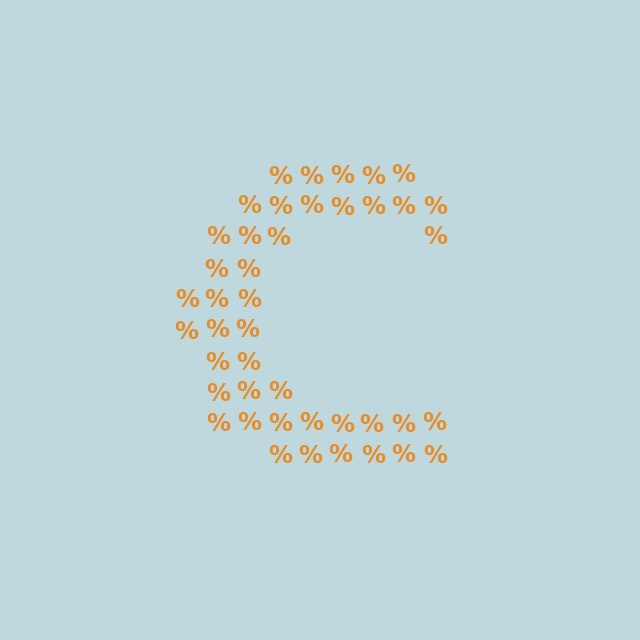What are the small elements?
The small elements are percent signs.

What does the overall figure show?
The overall figure shows the letter C.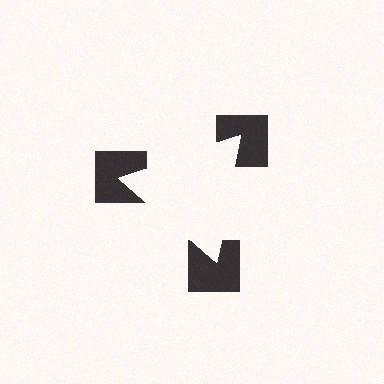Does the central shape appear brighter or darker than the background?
It typically appears slightly brighter than the background, even though no actual brightness change is drawn.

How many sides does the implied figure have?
3 sides.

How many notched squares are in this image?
There are 3 — one at each vertex of the illusory triangle.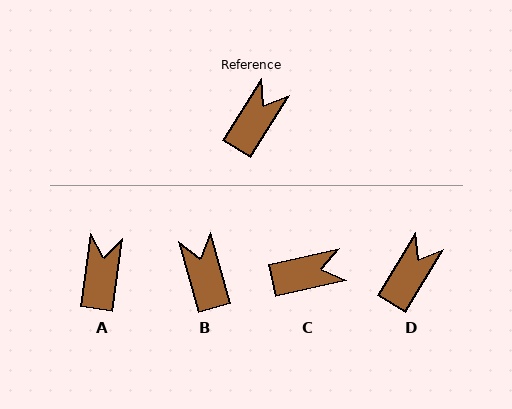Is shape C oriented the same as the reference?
No, it is off by about 46 degrees.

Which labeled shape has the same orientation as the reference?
D.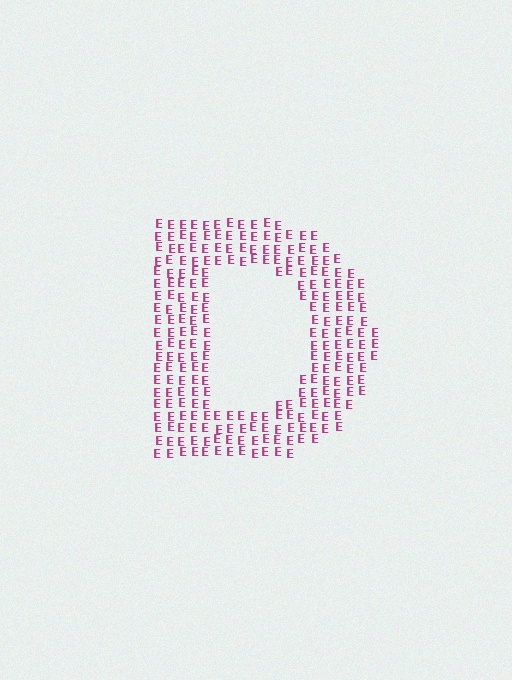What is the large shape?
The large shape is the letter D.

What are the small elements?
The small elements are letter E's.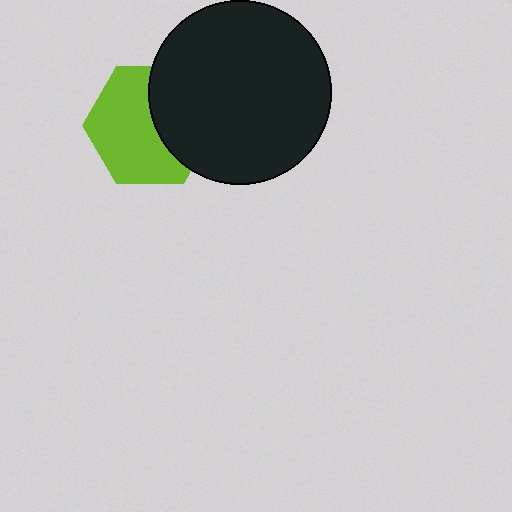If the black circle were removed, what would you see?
You would see the complete lime hexagon.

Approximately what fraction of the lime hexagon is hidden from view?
Roughly 39% of the lime hexagon is hidden behind the black circle.